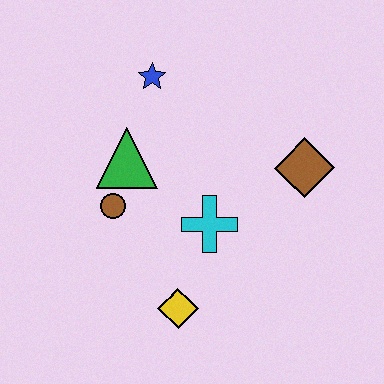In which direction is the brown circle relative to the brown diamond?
The brown circle is to the left of the brown diamond.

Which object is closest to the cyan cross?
The yellow diamond is closest to the cyan cross.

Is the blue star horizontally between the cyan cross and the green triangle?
Yes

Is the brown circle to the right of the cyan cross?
No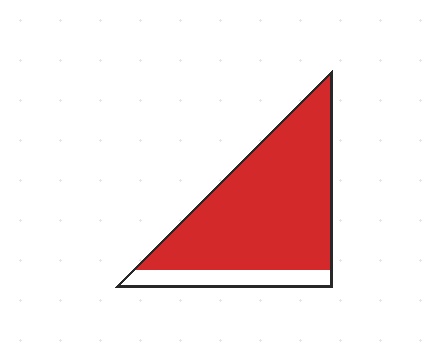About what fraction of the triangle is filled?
About five sixths (5/6).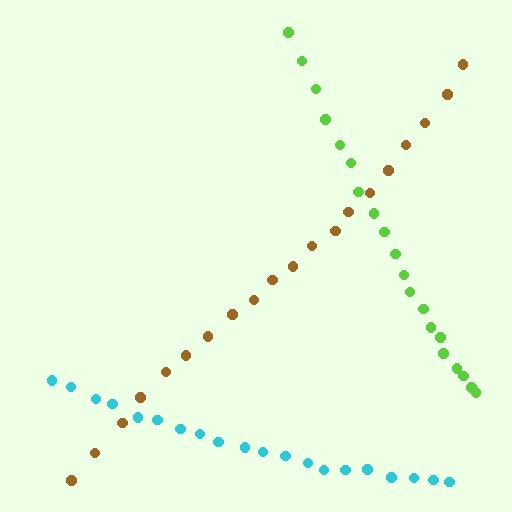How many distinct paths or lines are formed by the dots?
There are 3 distinct paths.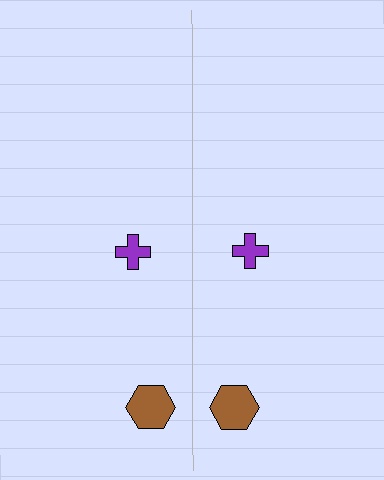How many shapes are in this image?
There are 4 shapes in this image.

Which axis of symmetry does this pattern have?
The pattern has a vertical axis of symmetry running through the center of the image.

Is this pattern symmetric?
Yes, this pattern has bilateral (reflection) symmetry.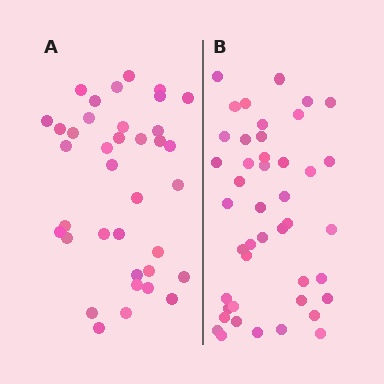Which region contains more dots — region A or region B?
Region B (the right region) has more dots.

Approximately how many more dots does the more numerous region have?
Region B has roughly 8 or so more dots than region A.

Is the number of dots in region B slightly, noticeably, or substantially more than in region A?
Region B has only slightly more — the two regions are fairly close. The ratio is roughly 1.2 to 1.